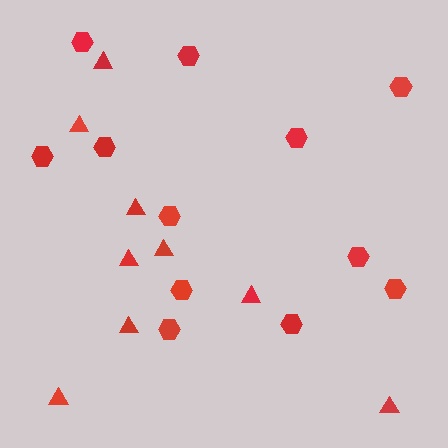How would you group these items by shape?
There are 2 groups: one group of triangles (9) and one group of hexagons (12).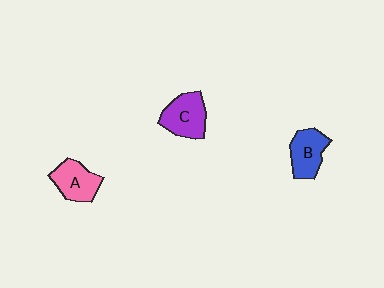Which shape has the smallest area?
Shape B (blue).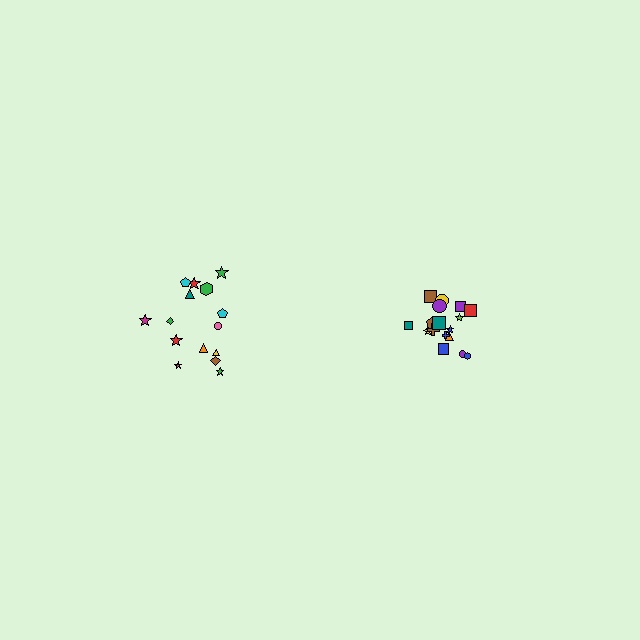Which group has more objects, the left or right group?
The right group.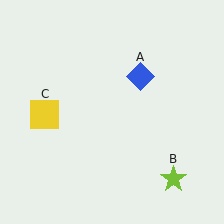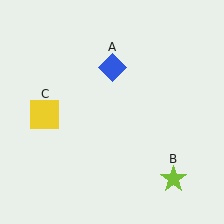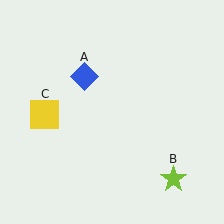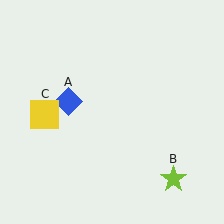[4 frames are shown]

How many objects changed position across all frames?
1 object changed position: blue diamond (object A).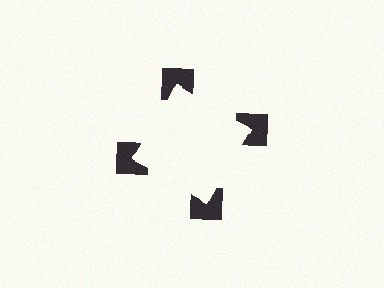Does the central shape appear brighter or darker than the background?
It typically appears slightly brighter than the background, even though no actual brightness change is drawn.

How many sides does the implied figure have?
4 sides.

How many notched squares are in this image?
There are 4 — one at each vertex of the illusory square.